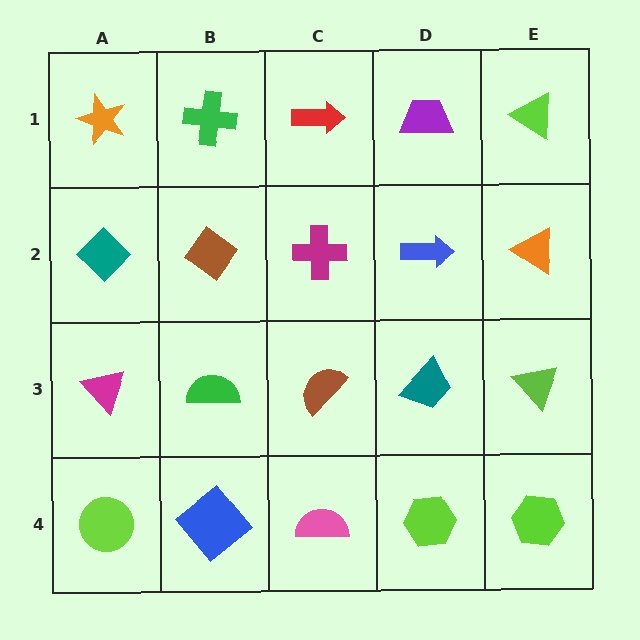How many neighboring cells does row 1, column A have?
2.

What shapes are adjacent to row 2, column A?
An orange star (row 1, column A), a magenta triangle (row 3, column A), a brown diamond (row 2, column B).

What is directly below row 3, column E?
A lime hexagon.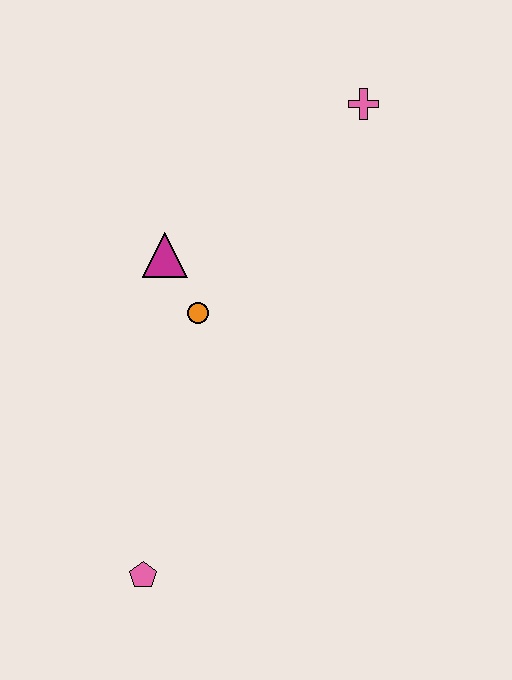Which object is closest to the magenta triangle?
The orange circle is closest to the magenta triangle.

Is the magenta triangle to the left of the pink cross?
Yes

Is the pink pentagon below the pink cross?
Yes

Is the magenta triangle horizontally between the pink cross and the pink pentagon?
Yes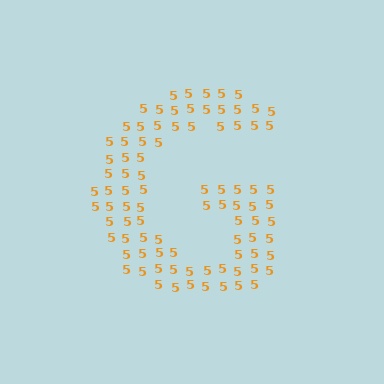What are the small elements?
The small elements are digit 5's.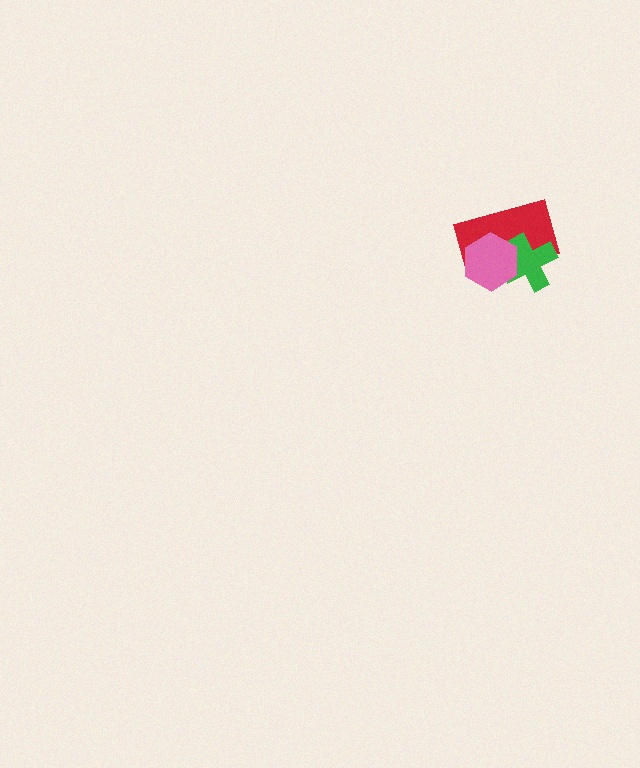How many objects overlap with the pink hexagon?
2 objects overlap with the pink hexagon.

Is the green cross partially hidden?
Yes, it is partially covered by another shape.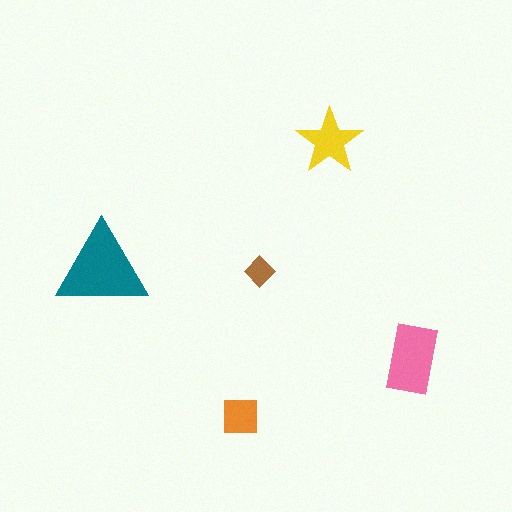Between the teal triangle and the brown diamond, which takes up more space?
The teal triangle.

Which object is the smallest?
The brown diamond.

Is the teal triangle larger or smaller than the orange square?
Larger.